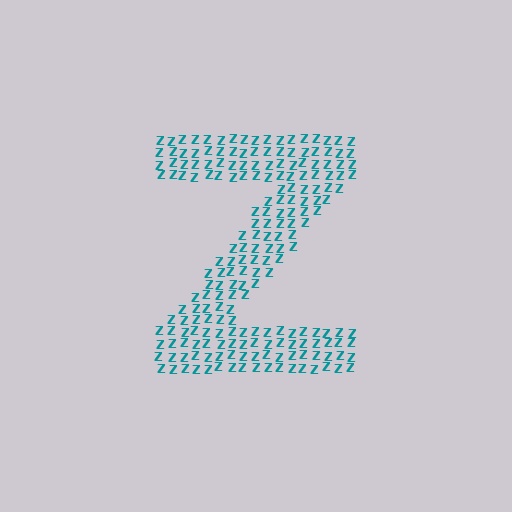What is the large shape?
The large shape is the letter Z.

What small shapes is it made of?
It is made of small letter Z's.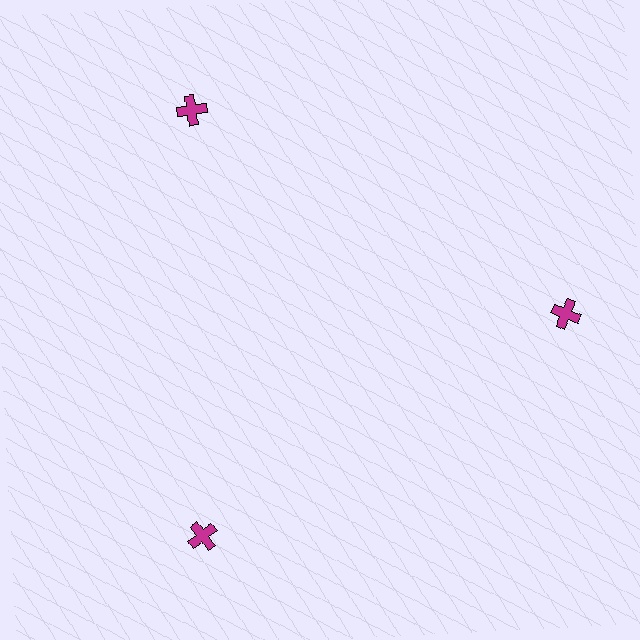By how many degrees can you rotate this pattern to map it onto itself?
The pattern maps onto itself every 120 degrees of rotation.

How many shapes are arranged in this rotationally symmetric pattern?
There are 3 shapes, arranged in 3 groups of 1.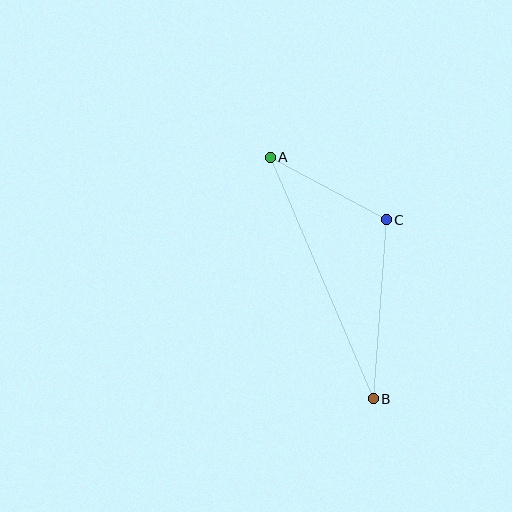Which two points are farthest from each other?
Points A and B are farthest from each other.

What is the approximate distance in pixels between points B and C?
The distance between B and C is approximately 179 pixels.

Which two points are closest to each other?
Points A and C are closest to each other.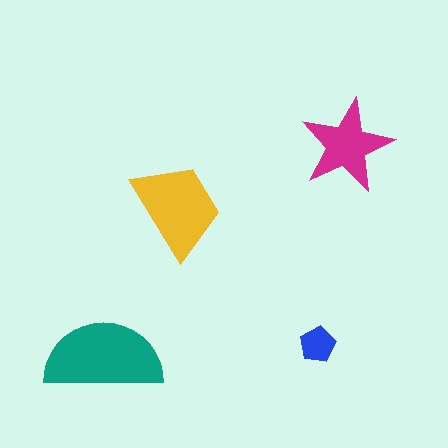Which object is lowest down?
The teal semicircle is bottommost.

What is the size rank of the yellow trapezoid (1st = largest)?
2nd.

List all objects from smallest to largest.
The blue pentagon, the magenta star, the yellow trapezoid, the teal semicircle.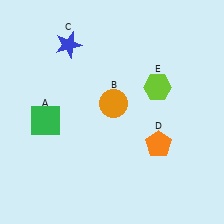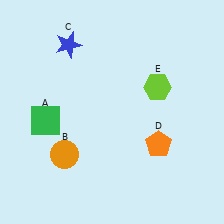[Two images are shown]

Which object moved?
The orange circle (B) moved down.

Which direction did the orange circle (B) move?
The orange circle (B) moved down.